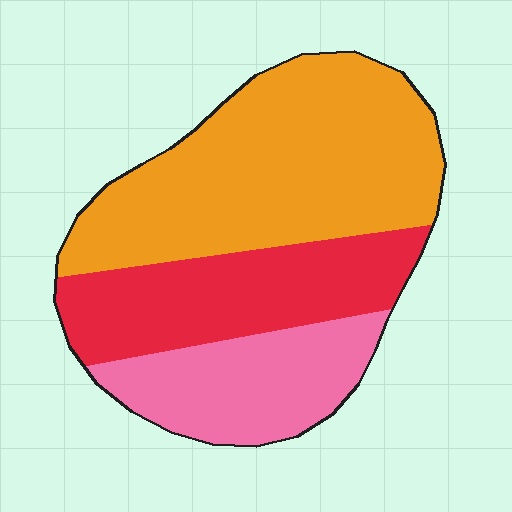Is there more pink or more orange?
Orange.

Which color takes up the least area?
Pink, at roughly 25%.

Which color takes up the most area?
Orange, at roughly 50%.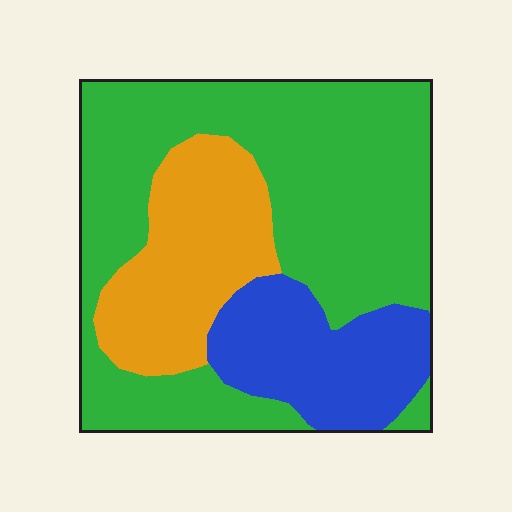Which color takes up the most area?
Green, at roughly 60%.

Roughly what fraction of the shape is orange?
Orange takes up about one fifth (1/5) of the shape.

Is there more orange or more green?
Green.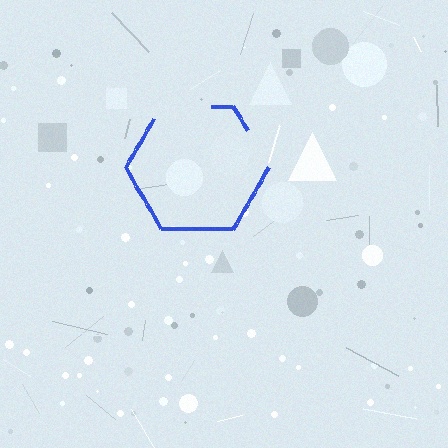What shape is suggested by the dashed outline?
The dashed outline suggests a hexagon.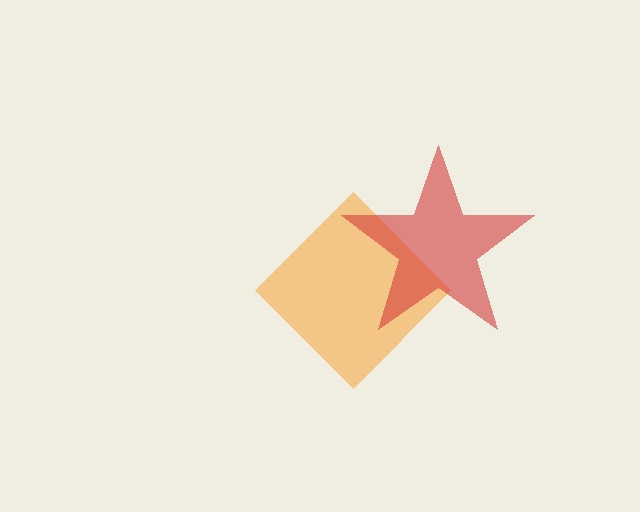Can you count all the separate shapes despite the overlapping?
Yes, there are 2 separate shapes.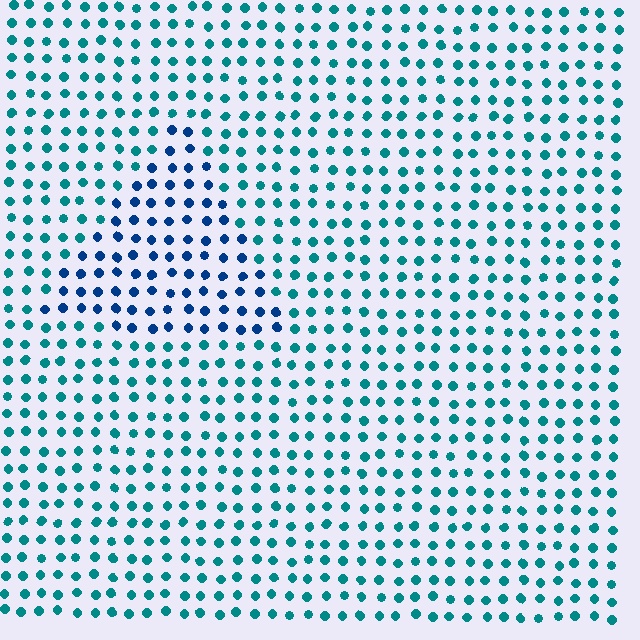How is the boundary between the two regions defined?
The boundary is defined purely by a slight shift in hue (about 35 degrees). Spacing, size, and orientation are identical on both sides.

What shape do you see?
I see a triangle.